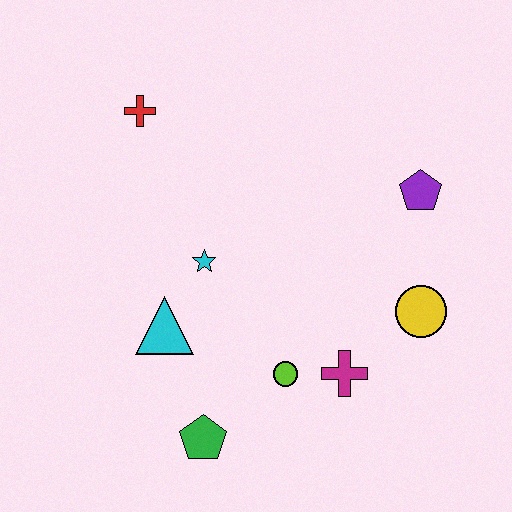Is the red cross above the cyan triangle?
Yes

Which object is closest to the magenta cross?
The lime circle is closest to the magenta cross.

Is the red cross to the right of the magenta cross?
No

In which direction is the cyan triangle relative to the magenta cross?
The cyan triangle is to the left of the magenta cross.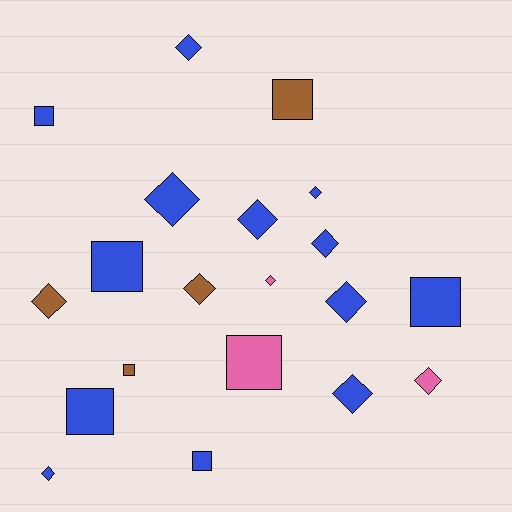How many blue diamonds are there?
There are 8 blue diamonds.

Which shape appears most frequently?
Diamond, with 12 objects.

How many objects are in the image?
There are 20 objects.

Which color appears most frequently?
Blue, with 13 objects.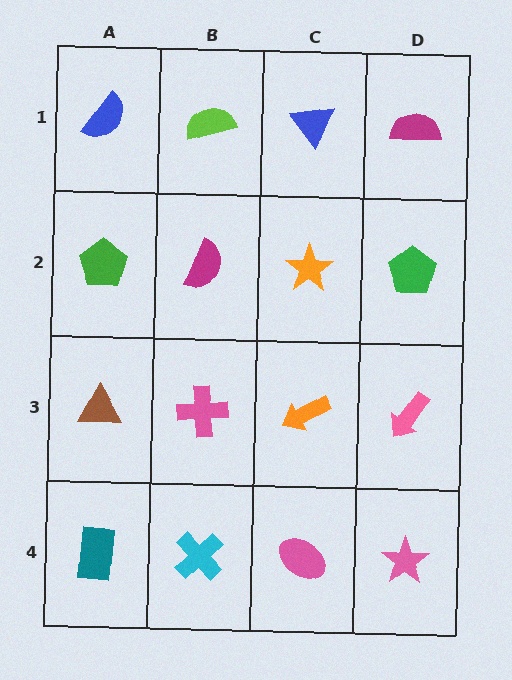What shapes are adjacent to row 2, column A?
A blue semicircle (row 1, column A), a brown triangle (row 3, column A), a magenta semicircle (row 2, column B).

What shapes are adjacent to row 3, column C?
An orange star (row 2, column C), a pink ellipse (row 4, column C), a pink cross (row 3, column B), a pink arrow (row 3, column D).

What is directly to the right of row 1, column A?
A lime semicircle.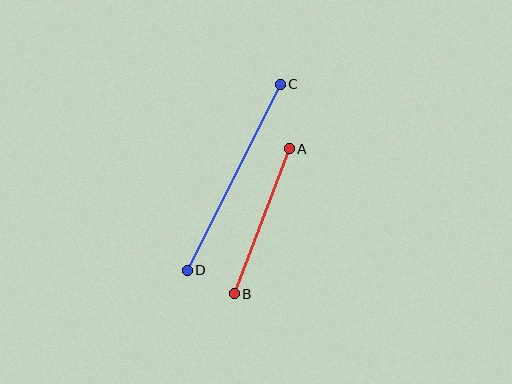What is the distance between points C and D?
The distance is approximately 208 pixels.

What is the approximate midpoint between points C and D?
The midpoint is at approximately (234, 177) pixels.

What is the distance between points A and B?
The distance is approximately 155 pixels.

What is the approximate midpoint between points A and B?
The midpoint is at approximately (262, 221) pixels.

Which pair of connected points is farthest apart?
Points C and D are farthest apart.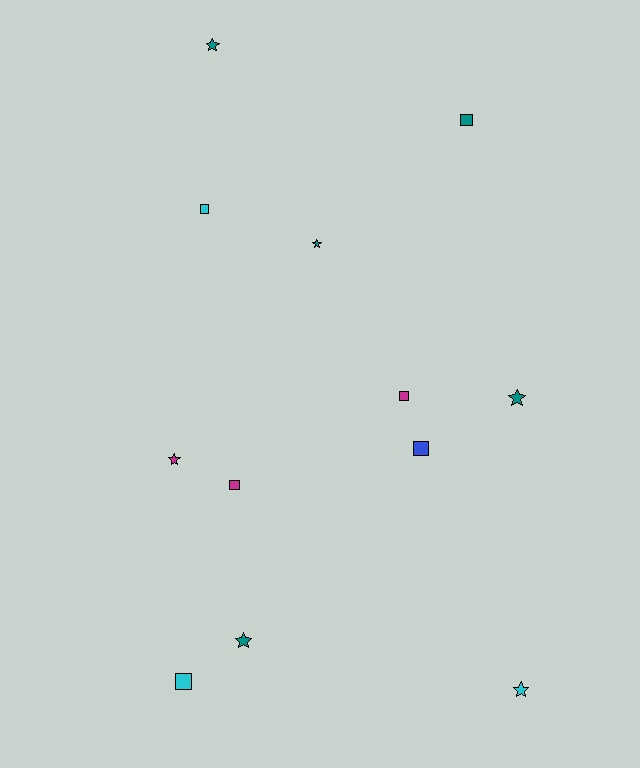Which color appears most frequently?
Teal, with 5 objects.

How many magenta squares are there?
There are 2 magenta squares.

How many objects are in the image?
There are 12 objects.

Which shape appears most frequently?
Square, with 6 objects.